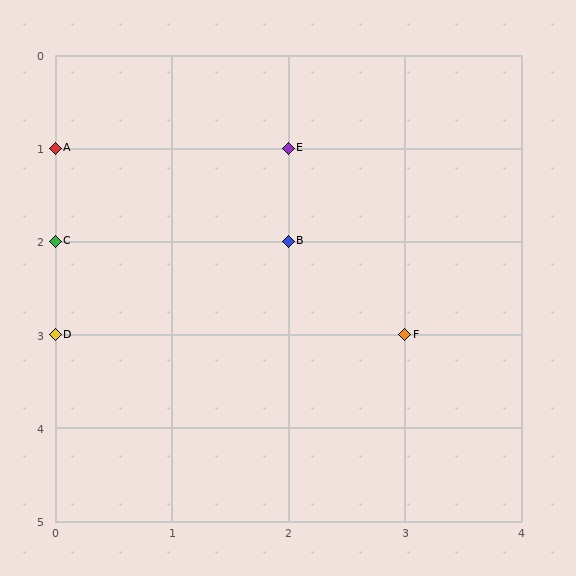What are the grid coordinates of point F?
Point F is at grid coordinates (3, 3).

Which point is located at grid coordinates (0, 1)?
Point A is at (0, 1).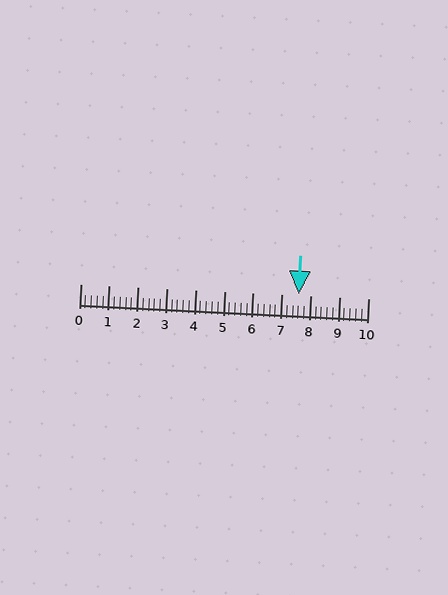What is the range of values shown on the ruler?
The ruler shows values from 0 to 10.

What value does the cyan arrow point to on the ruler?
The cyan arrow points to approximately 7.6.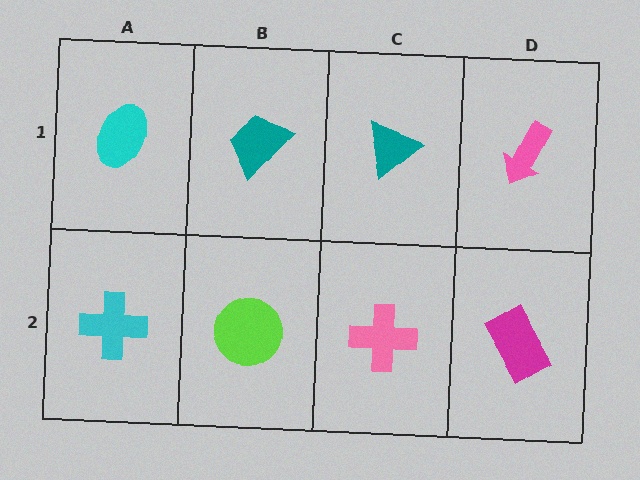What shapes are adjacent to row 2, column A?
A cyan ellipse (row 1, column A), a lime circle (row 2, column B).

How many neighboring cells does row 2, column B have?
3.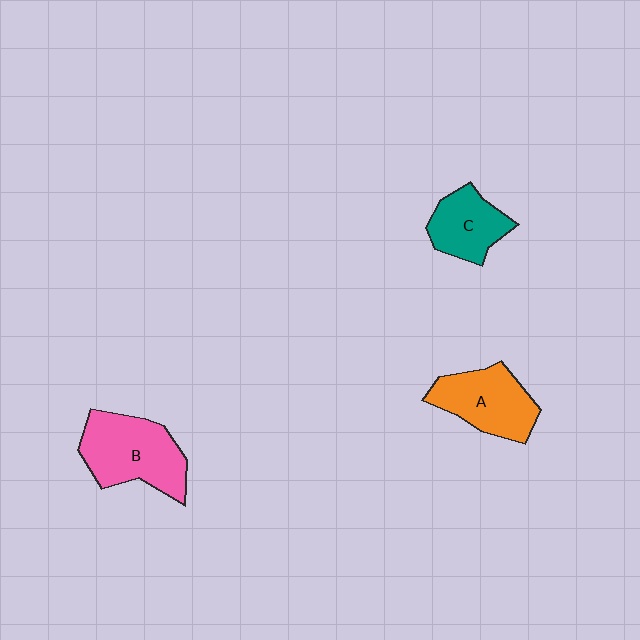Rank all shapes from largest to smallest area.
From largest to smallest: B (pink), A (orange), C (teal).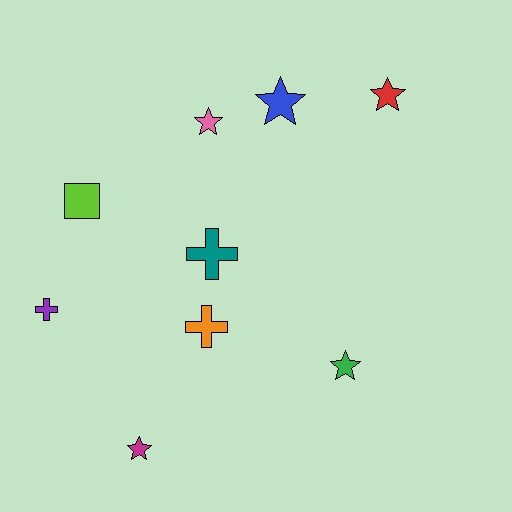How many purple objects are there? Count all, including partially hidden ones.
There is 1 purple object.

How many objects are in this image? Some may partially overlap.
There are 9 objects.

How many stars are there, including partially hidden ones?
There are 5 stars.